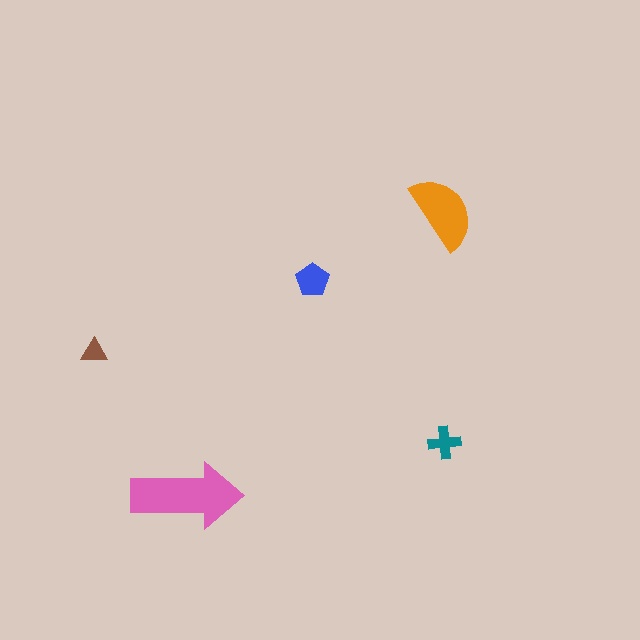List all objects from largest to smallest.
The pink arrow, the orange semicircle, the blue pentagon, the teal cross, the brown triangle.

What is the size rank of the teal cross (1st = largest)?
4th.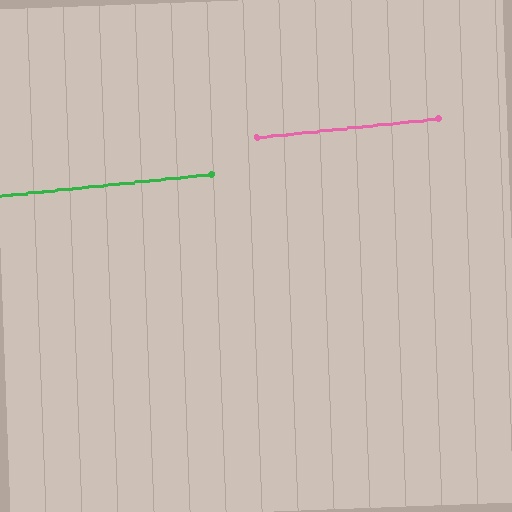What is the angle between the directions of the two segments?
Approximately 0 degrees.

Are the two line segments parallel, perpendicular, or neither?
Parallel — their directions differ by only 0.1°.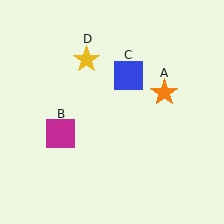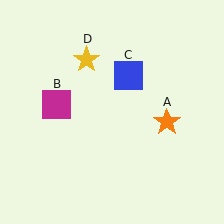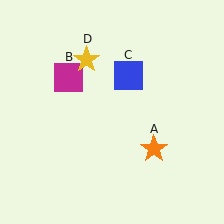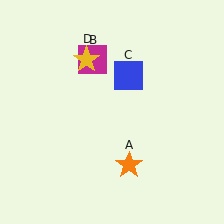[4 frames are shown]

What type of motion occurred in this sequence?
The orange star (object A), magenta square (object B) rotated clockwise around the center of the scene.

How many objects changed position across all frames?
2 objects changed position: orange star (object A), magenta square (object B).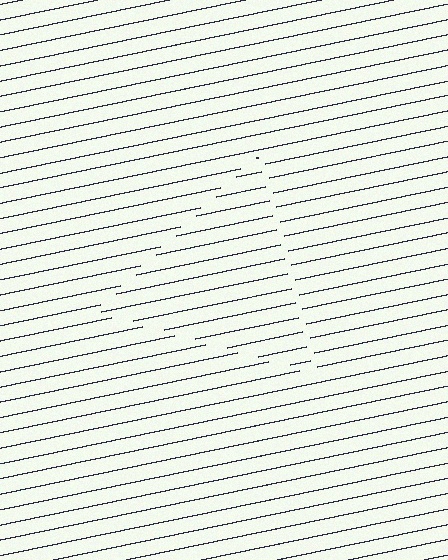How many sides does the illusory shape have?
3 sides — the line-ends trace a triangle.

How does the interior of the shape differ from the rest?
The interior of the shape contains the same grating, shifted by half a period — the contour is defined by the phase discontinuity where line-ends from the inner and outer gratings abut.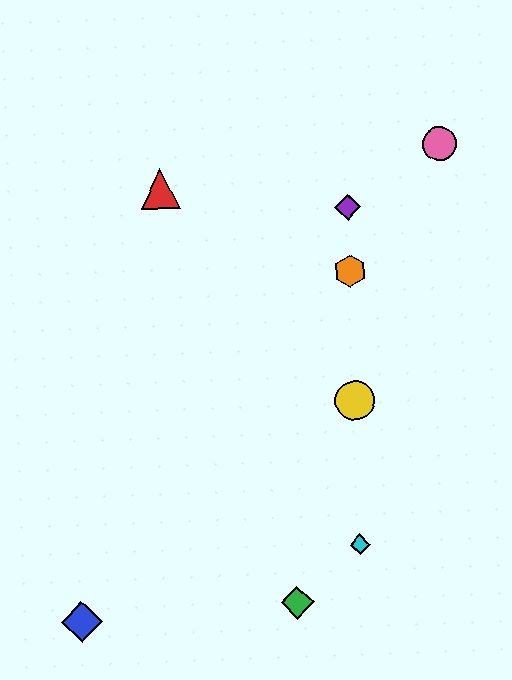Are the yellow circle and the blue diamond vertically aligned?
No, the yellow circle is at x≈355 and the blue diamond is at x≈82.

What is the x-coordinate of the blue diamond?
The blue diamond is at x≈82.